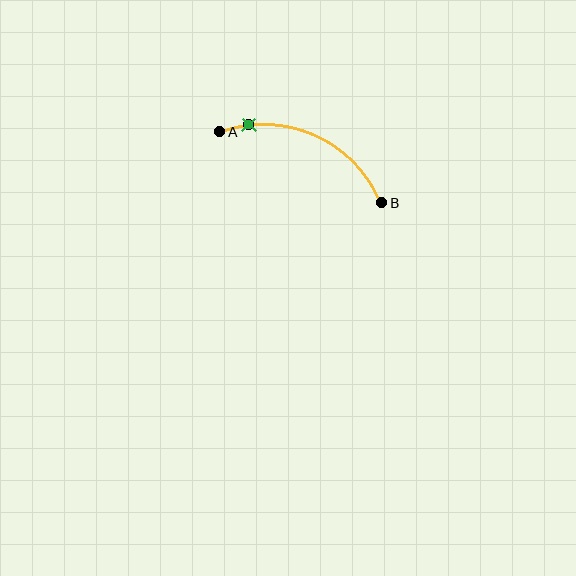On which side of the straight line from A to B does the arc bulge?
The arc bulges above the straight line connecting A and B.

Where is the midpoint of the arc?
The arc midpoint is the point on the curve farthest from the straight line joining A and B. It sits above that line.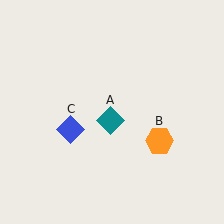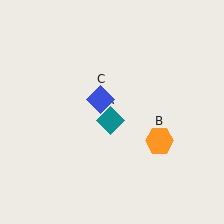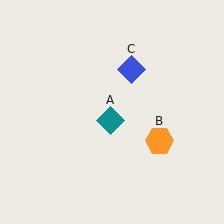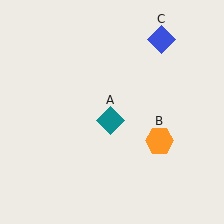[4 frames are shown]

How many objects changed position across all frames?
1 object changed position: blue diamond (object C).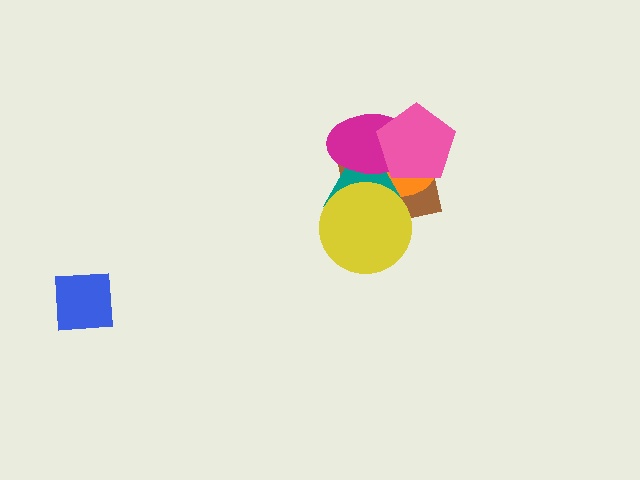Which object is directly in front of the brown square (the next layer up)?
The orange ellipse is directly in front of the brown square.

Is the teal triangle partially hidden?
Yes, it is partially covered by another shape.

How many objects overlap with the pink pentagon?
4 objects overlap with the pink pentagon.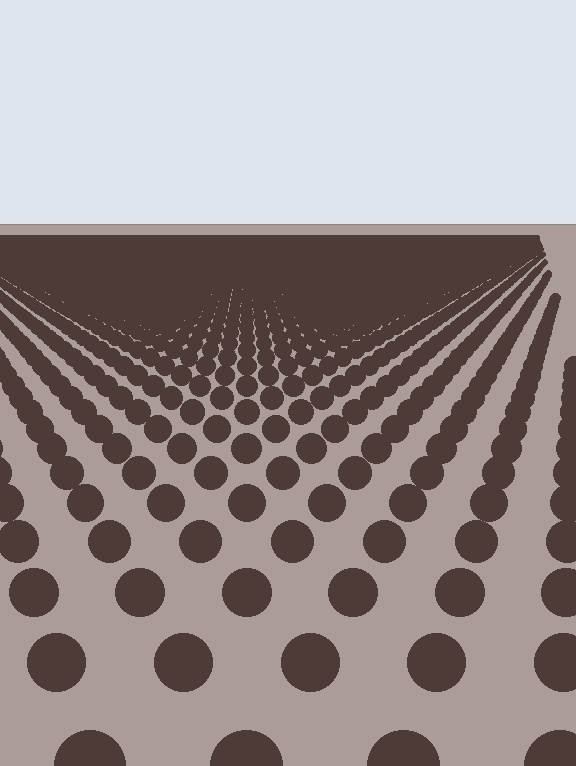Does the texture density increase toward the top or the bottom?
Density increases toward the top.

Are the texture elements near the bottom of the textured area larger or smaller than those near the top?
Larger. Near the bottom, elements are closer to the viewer and appear at a bigger on-screen size.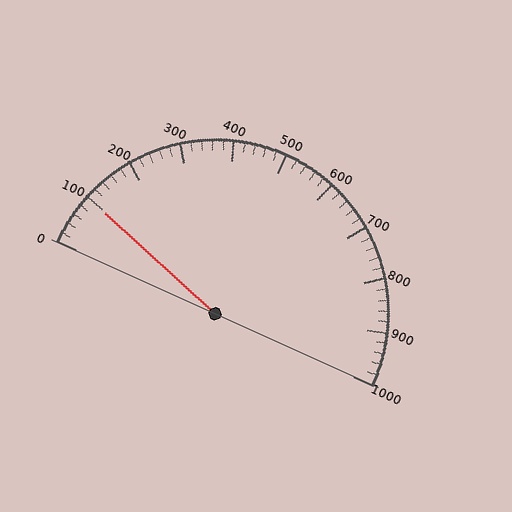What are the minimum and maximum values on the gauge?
The gauge ranges from 0 to 1000.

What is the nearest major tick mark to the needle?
The nearest major tick mark is 100.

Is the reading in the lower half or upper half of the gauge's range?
The reading is in the lower half of the range (0 to 1000).